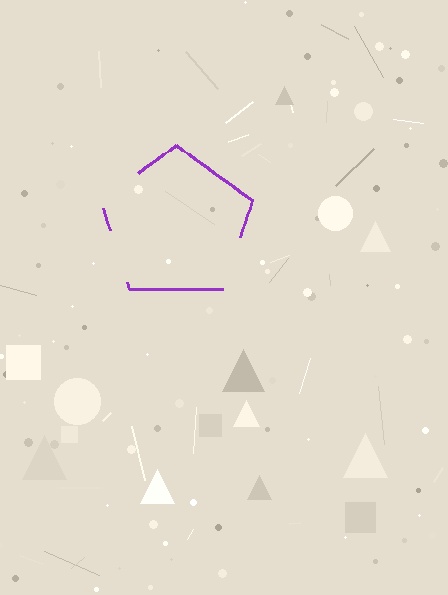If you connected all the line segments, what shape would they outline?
They would outline a pentagon.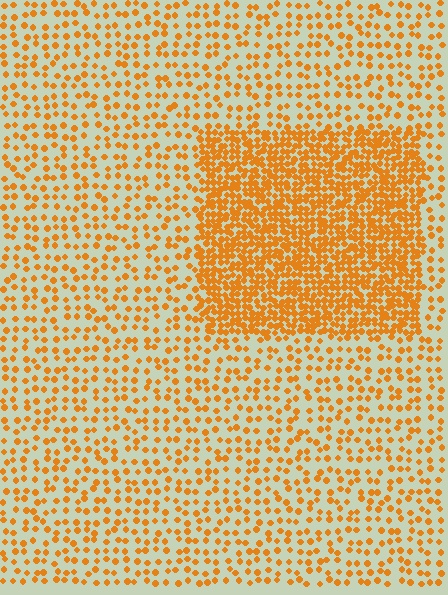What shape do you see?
I see a rectangle.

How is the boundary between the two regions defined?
The boundary is defined by a change in element density (approximately 2.7x ratio). All elements are the same color, size, and shape.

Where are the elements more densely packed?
The elements are more densely packed inside the rectangle boundary.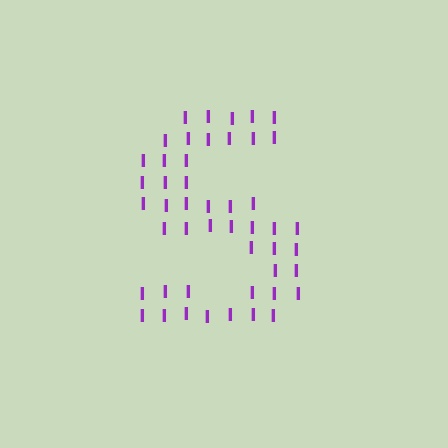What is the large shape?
The large shape is the letter S.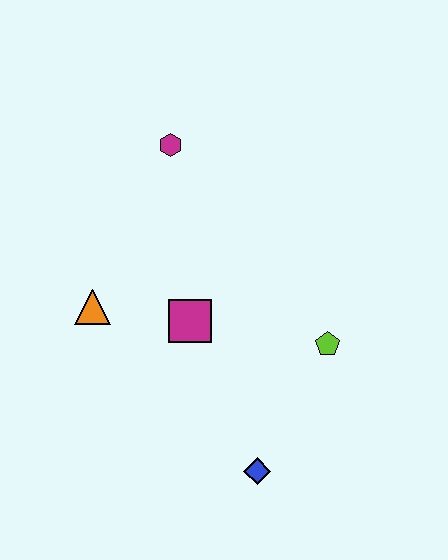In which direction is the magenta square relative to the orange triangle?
The magenta square is to the right of the orange triangle.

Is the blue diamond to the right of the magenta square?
Yes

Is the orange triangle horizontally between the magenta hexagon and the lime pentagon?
No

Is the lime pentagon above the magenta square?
No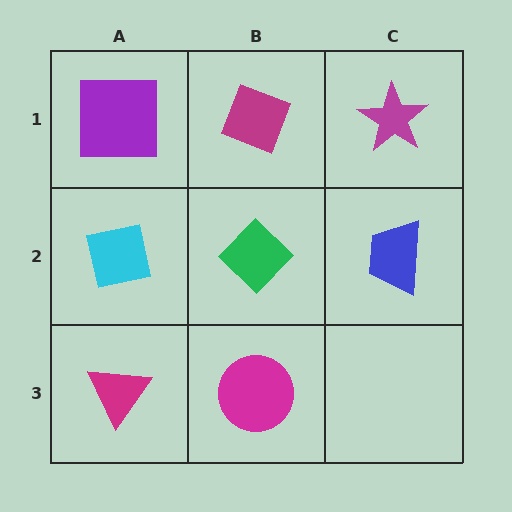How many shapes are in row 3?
2 shapes.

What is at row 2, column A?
A cyan square.